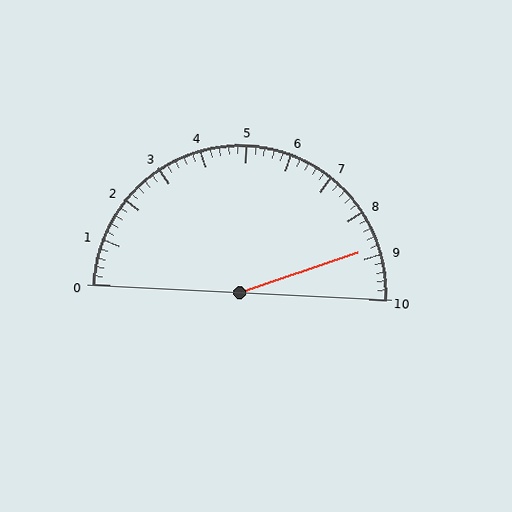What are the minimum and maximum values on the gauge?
The gauge ranges from 0 to 10.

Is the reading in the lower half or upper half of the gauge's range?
The reading is in the upper half of the range (0 to 10).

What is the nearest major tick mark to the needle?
The nearest major tick mark is 9.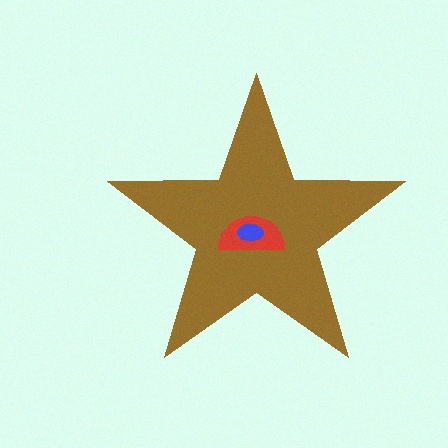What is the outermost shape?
The brown star.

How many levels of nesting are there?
3.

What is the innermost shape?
The blue ellipse.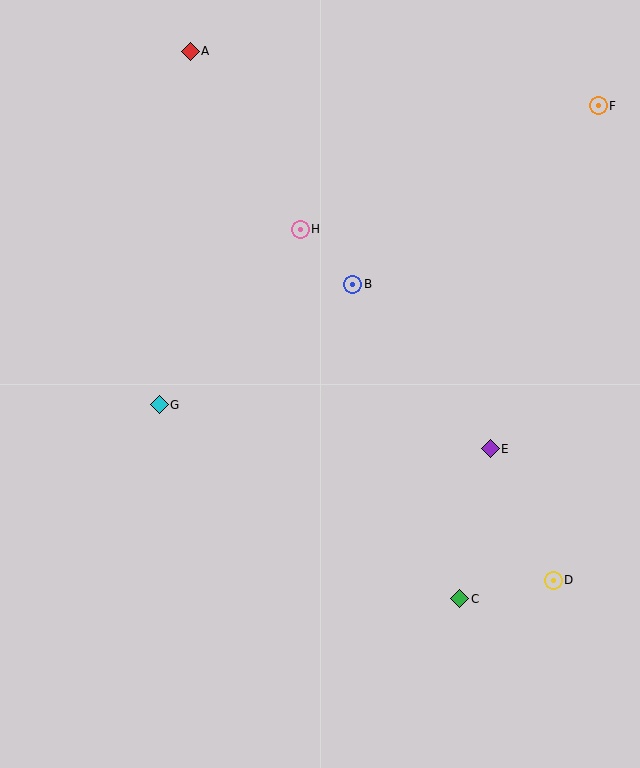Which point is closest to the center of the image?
Point B at (353, 284) is closest to the center.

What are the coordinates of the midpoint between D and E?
The midpoint between D and E is at (522, 515).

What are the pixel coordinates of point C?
Point C is at (460, 599).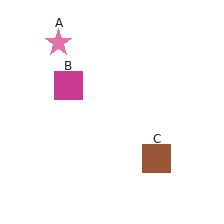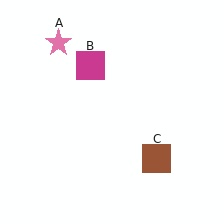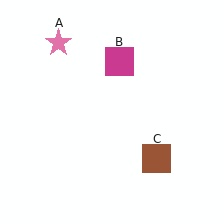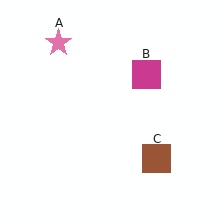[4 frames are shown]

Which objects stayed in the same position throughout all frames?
Pink star (object A) and brown square (object C) remained stationary.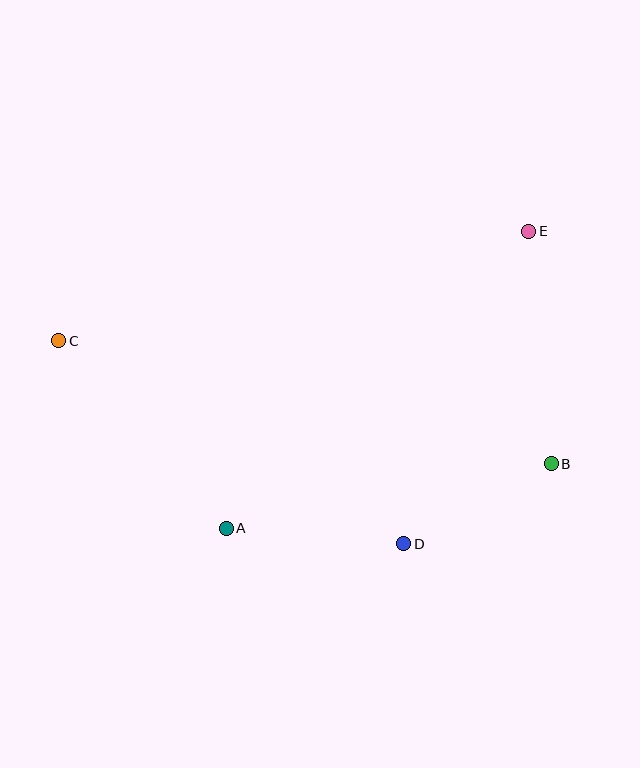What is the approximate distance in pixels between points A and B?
The distance between A and B is approximately 331 pixels.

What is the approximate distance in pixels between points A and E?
The distance between A and E is approximately 424 pixels.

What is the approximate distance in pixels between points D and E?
The distance between D and E is approximately 336 pixels.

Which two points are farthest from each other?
Points B and C are farthest from each other.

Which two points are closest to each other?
Points B and D are closest to each other.